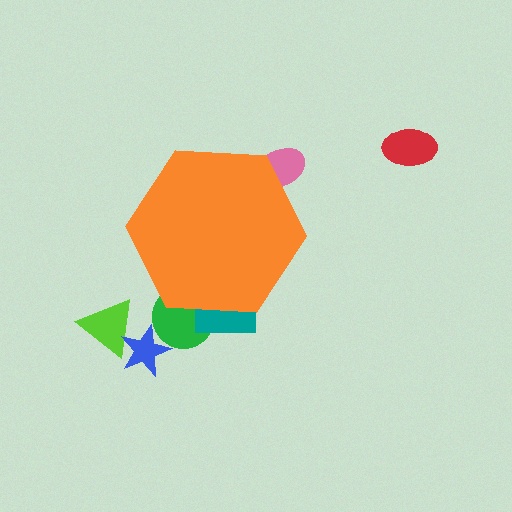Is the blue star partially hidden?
No, the blue star is fully visible.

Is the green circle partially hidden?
Yes, the green circle is partially hidden behind the orange hexagon.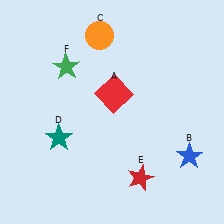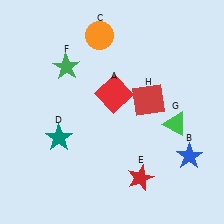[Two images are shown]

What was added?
A green triangle (G), a red square (H) were added in Image 2.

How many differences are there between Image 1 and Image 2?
There are 2 differences between the two images.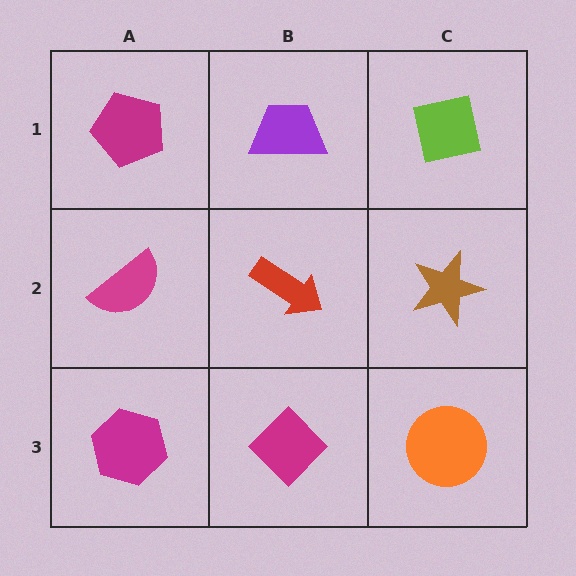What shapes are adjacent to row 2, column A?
A magenta pentagon (row 1, column A), a magenta hexagon (row 3, column A), a red arrow (row 2, column B).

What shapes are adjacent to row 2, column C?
A lime square (row 1, column C), an orange circle (row 3, column C), a red arrow (row 2, column B).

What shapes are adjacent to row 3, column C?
A brown star (row 2, column C), a magenta diamond (row 3, column B).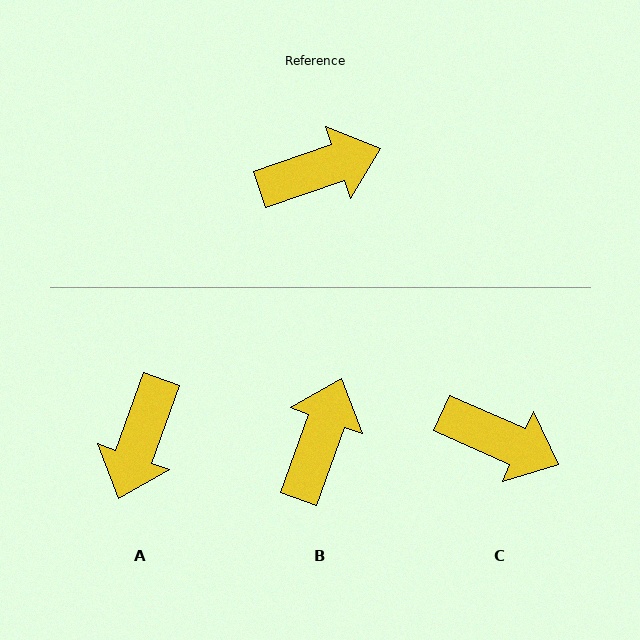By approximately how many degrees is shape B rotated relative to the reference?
Approximately 52 degrees counter-clockwise.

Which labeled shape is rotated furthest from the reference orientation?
A, about 129 degrees away.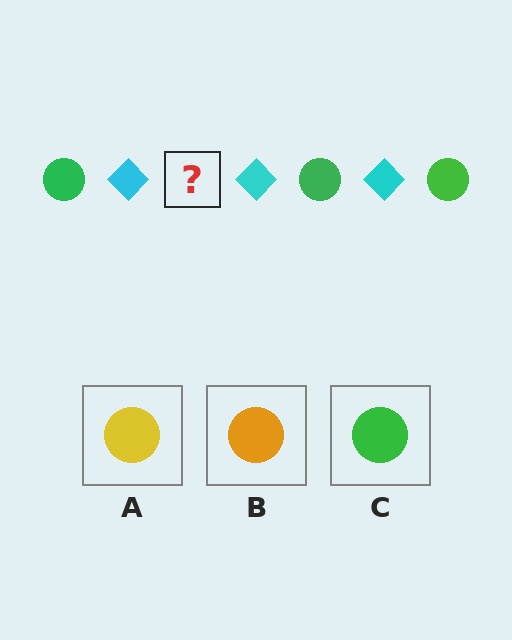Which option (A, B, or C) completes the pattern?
C.